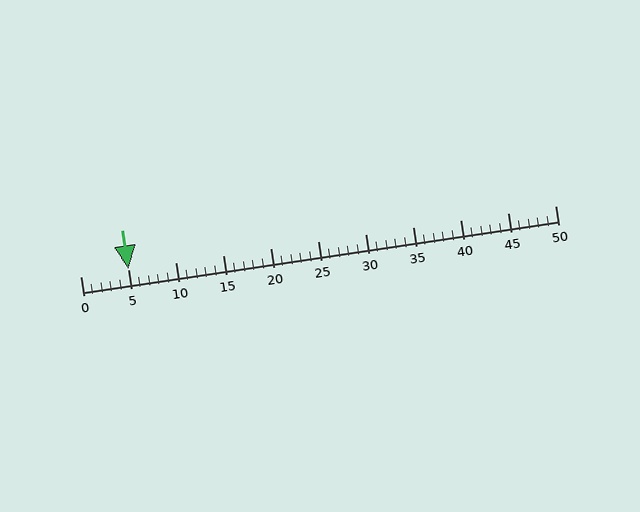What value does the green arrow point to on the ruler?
The green arrow points to approximately 5.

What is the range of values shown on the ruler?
The ruler shows values from 0 to 50.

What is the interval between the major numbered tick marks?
The major tick marks are spaced 5 units apart.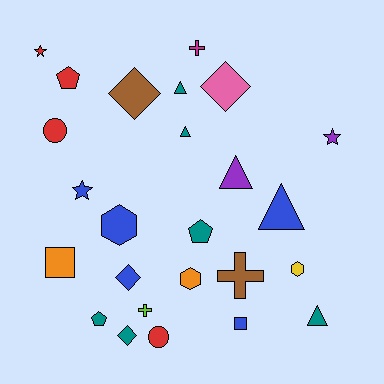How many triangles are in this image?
There are 5 triangles.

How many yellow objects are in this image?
There is 1 yellow object.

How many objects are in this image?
There are 25 objects.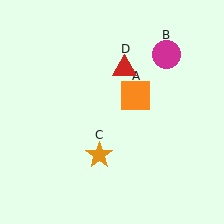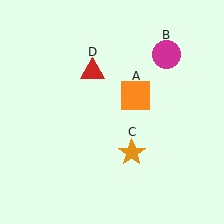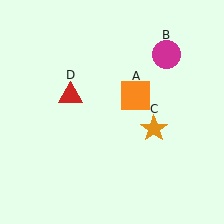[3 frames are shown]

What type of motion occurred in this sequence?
The orange star (object C), red triangle (object D) rotated counterclockwise around the center of the scene.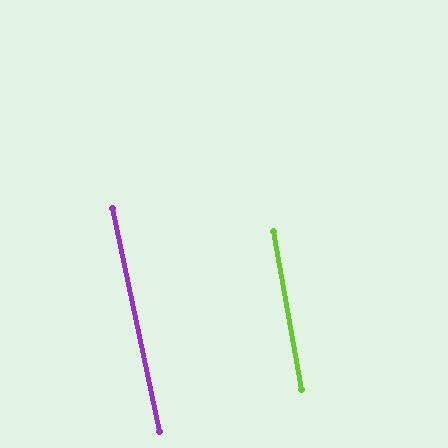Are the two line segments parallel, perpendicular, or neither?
Parallel — their directions differ by only 1.7°.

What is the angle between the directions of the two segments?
Approximately 2 degrees.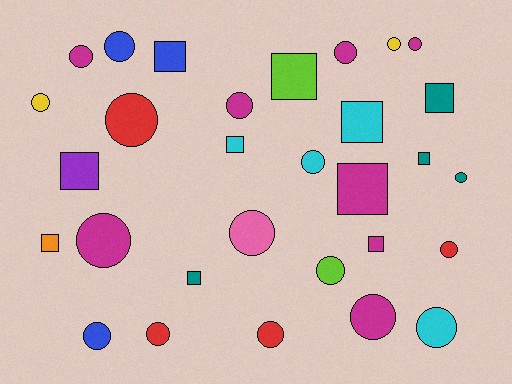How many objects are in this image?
There are 30 objects.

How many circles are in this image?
There are 19 circles.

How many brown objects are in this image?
There are no brown objects.